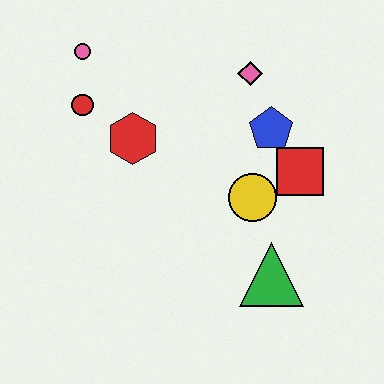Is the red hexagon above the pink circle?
No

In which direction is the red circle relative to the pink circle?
The red circle is below the pink circle.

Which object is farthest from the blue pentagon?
The pink circle is farthest from the blue pentagon.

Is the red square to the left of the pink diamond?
No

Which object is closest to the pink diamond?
The blue pentagon is closest to the pink diamond.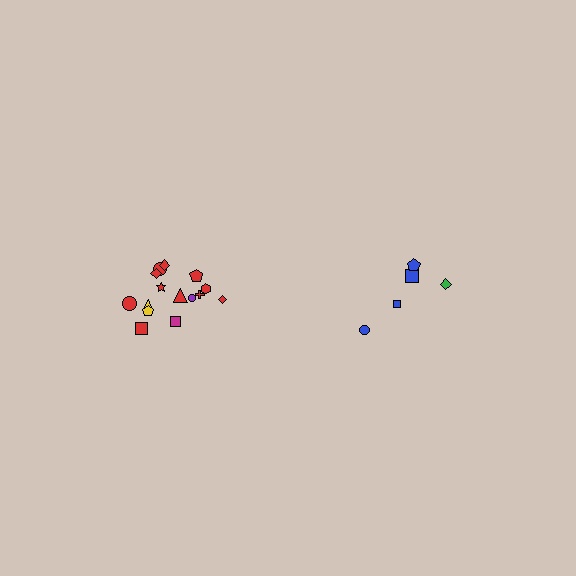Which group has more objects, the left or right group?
The left group.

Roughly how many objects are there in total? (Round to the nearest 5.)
Roughly 20 objects in total.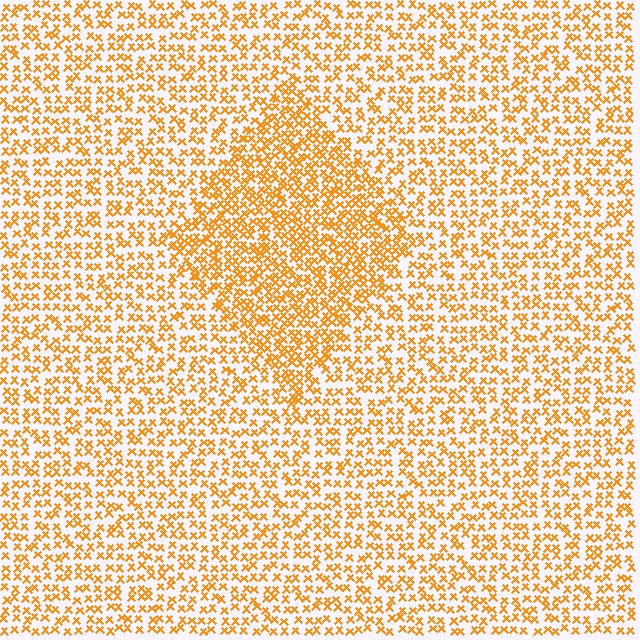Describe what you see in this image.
The image contains small orange elements arranged at two different densities. A diamond-shaped region is visible where the elements are more densely packed than the surrounding area.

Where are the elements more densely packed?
The elements are more densely packed inside the diamond boundary.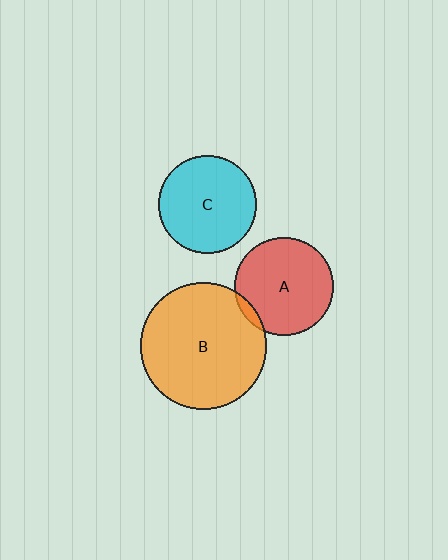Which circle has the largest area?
Circle B (orange).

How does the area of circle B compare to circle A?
Approximately 1.6 times.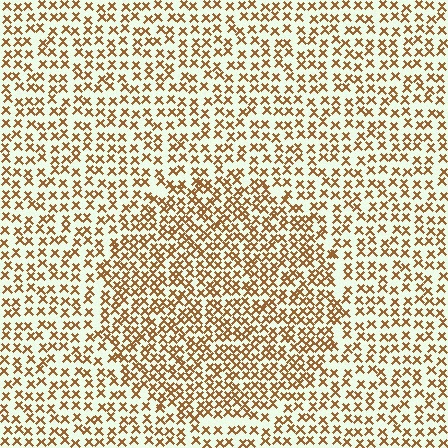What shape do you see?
I see a circle.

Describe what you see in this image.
The image contains small brown elements arranged at two different densities. A circle-shaped region is visible where the elements are more densely packed than the surrounding area.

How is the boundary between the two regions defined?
The boundary is defined by a change in element density (approximately 1.6x ratio). All elements are the same color, size, and shape.